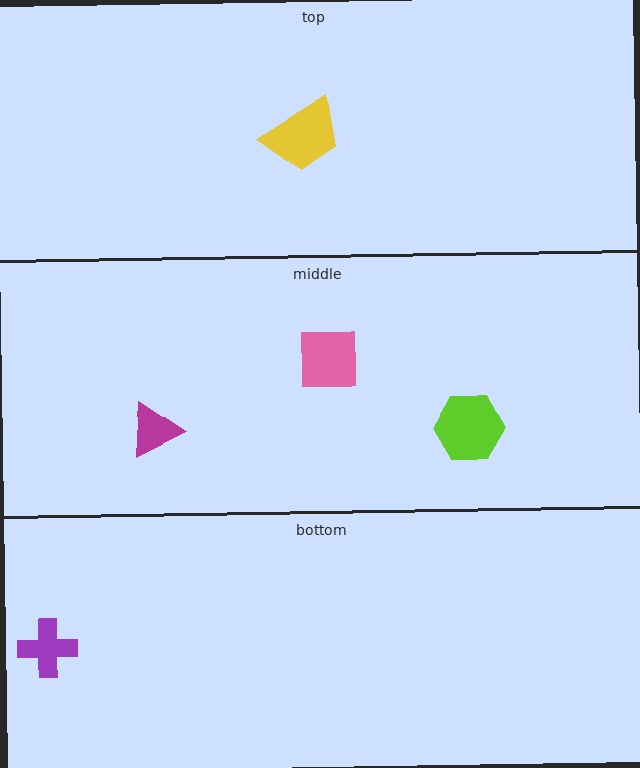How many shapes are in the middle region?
3.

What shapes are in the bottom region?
The purple cross.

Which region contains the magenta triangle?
The middle region.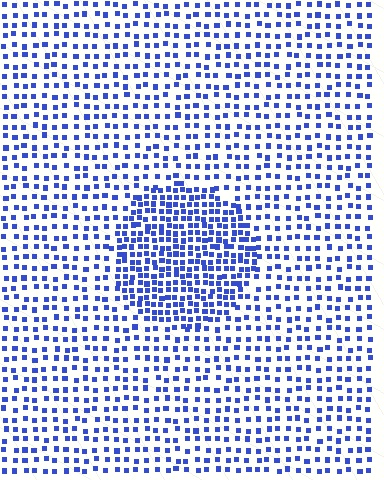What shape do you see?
I see a circle.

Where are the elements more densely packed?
The elements are more densely packed inside the circle boundary.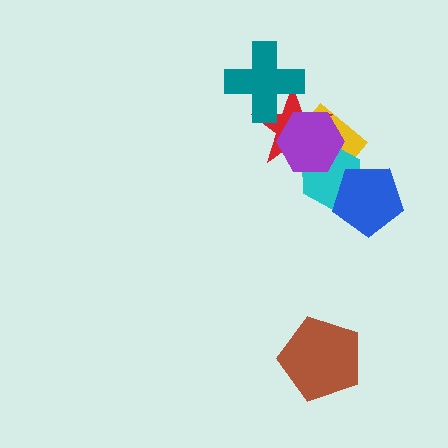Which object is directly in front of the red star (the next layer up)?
The cyan hexagon is directly in front of the red star.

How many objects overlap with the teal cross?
1 object overlaps with the teal cross.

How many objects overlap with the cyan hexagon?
4 objects overlap with the cyan hexagon.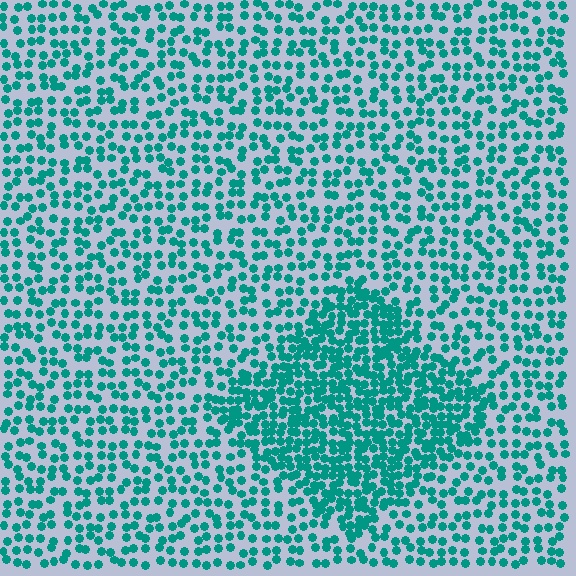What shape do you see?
I see a diamond.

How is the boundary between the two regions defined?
The boundary is defined by a change in element density (approximately 2.0x ratio). All elements are the same color, size, and shape.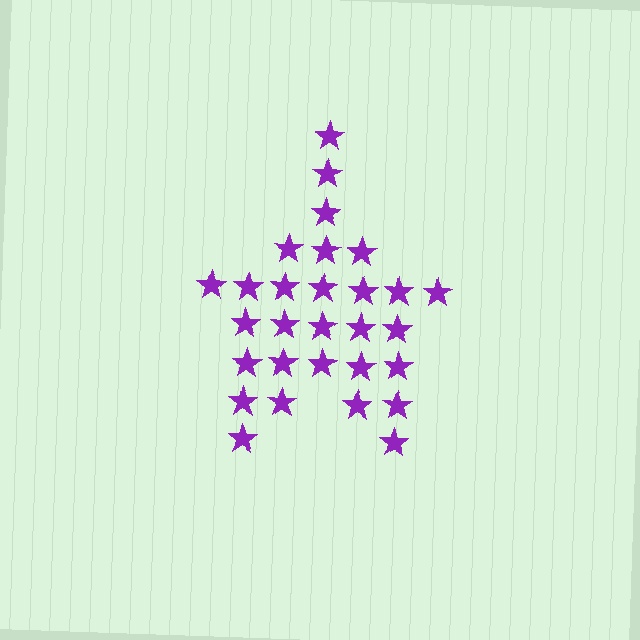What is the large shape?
The large shape is a star.